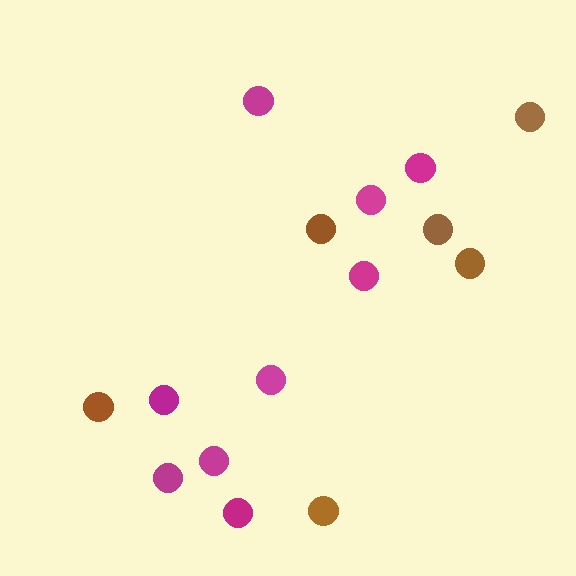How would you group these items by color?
There are 2 groups: one group of magenta circles (9) and one group of brown circles (6).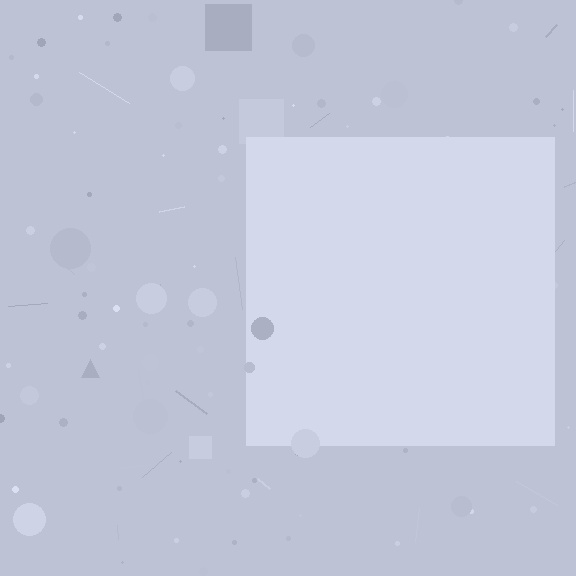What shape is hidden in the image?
A square is hidden in the image.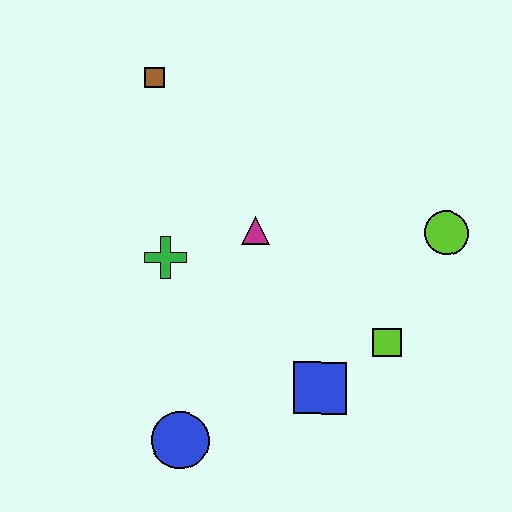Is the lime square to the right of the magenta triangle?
Yes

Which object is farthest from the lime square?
The brown square is farthest from the lime square.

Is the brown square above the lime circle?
Yes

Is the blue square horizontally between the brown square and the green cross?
No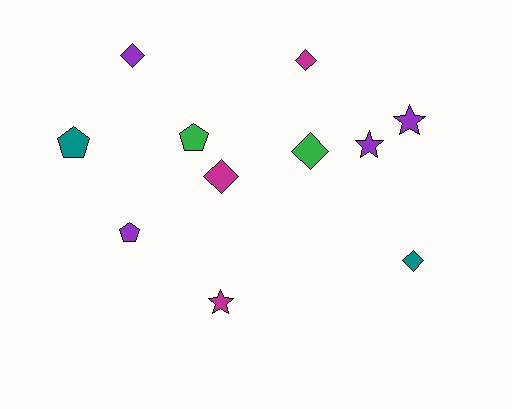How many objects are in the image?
There are 11 objects.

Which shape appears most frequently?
Diamond, with 5 objects.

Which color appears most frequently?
Purple, with 4 objects.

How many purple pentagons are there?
There is 1 purple pentagon.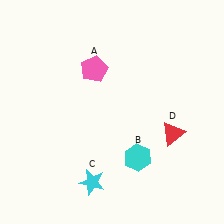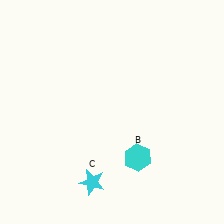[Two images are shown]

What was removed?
The pink pentagon (A), the red triangle (D) were removed in Image 2.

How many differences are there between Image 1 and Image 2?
There are 2 differences between the two images.